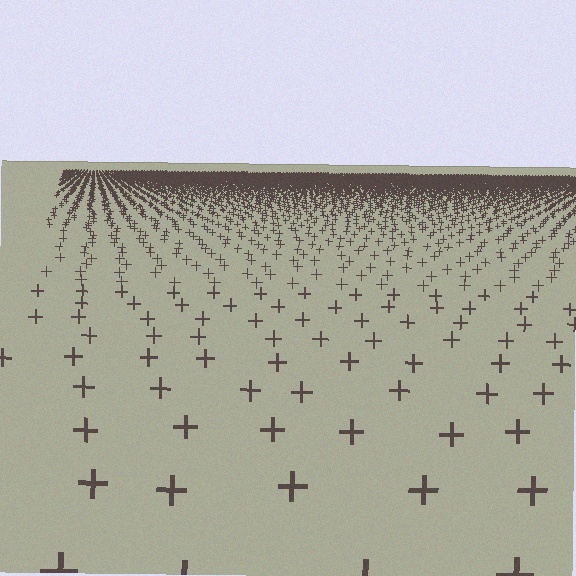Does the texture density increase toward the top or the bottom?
Density increases toward the top.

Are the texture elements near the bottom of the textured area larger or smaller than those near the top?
Larger. Near the bottom, elements are closer to the viewer and appear at a bigger on-screen size.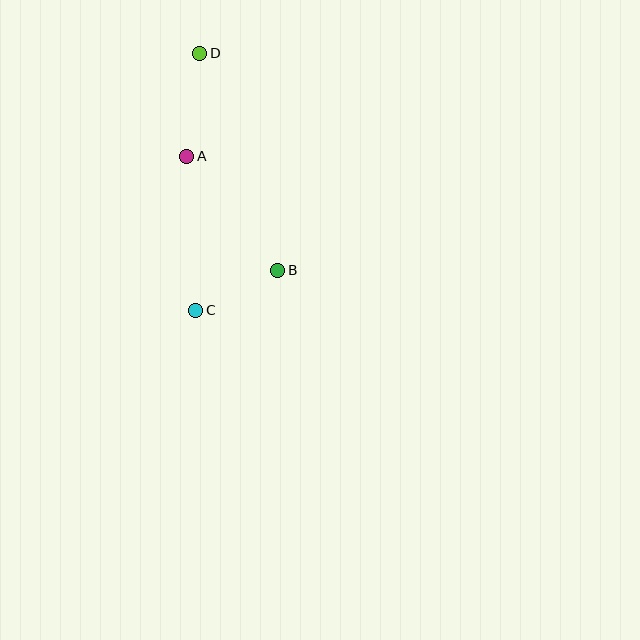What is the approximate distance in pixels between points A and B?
The distance between A and B is approximately 146 pixels.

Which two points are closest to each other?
Points B and C are closest to each other.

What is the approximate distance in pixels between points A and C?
The distance between A and C is approximately 154 pixels.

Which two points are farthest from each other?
Points C and D are farthest from each other.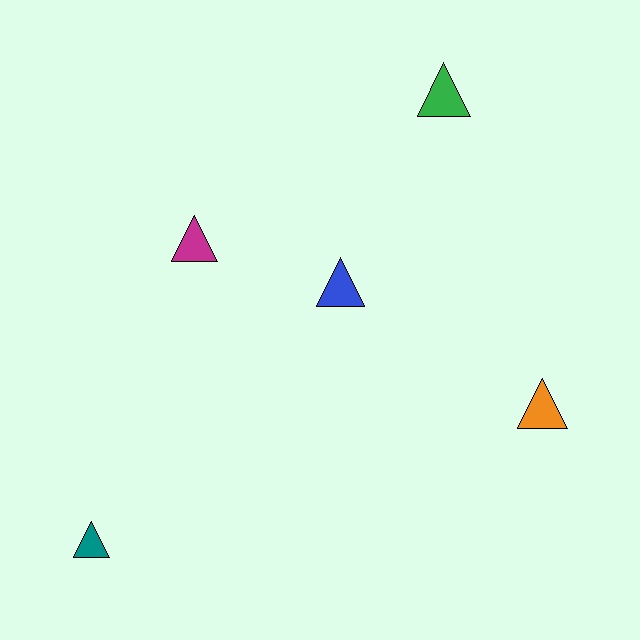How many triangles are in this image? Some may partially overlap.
There are 5 triangles.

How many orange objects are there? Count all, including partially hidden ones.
There is 1 orange object.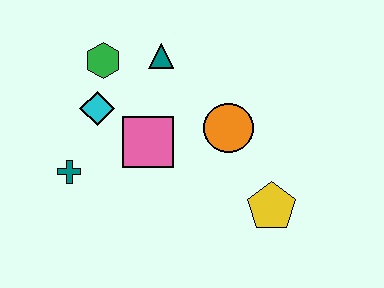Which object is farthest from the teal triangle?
The yellow pentagon is farthest from the teal triangle.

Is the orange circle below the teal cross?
No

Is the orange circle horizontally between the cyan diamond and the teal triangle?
No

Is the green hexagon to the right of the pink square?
No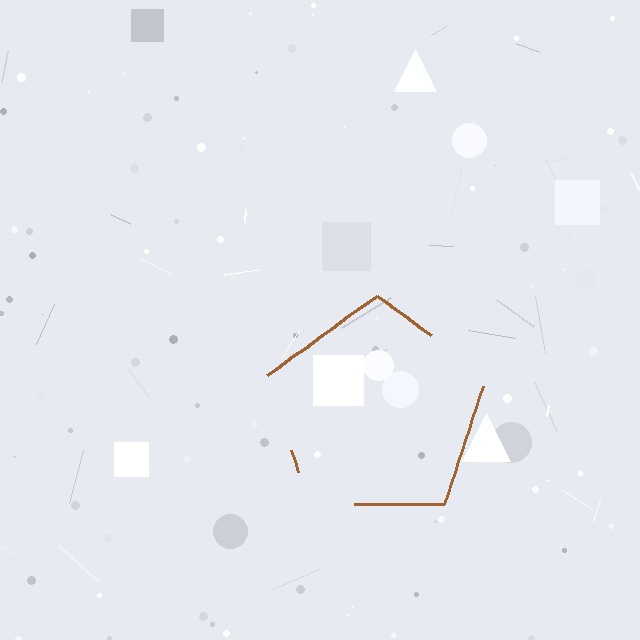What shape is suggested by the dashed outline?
The dashed outline suggests a pentagon.